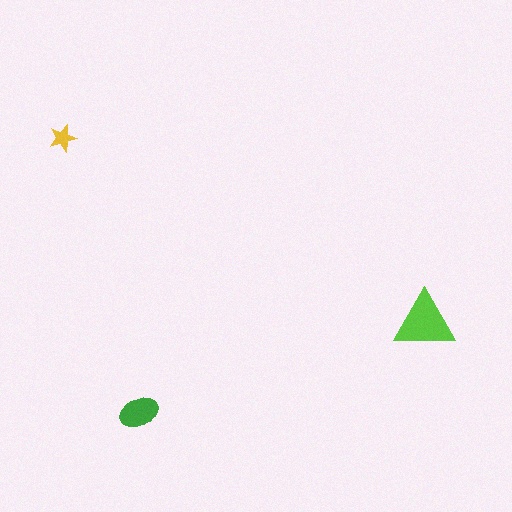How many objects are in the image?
There are 3 objects in the image.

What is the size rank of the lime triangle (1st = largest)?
1st.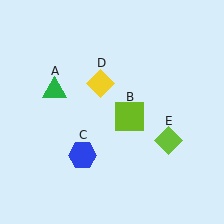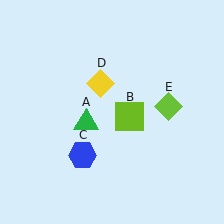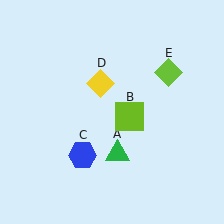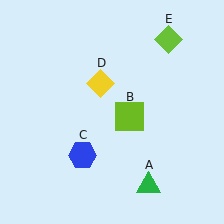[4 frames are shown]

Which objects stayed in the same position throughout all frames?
Lime square (object B) and blue hexagon (object C) and yellow diamond (object D) remained stationary.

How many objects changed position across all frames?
2 objects changed position: green triangle (object A), lime diamond (object E).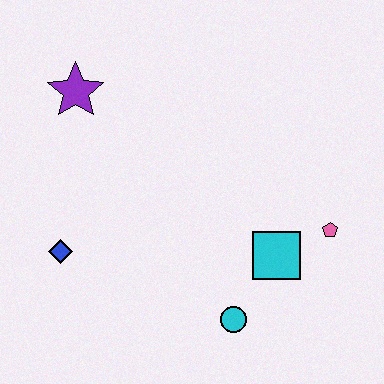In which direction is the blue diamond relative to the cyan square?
The blue diamond is to the left of the cyan square.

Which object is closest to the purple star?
The blue diamond is closest to the purple star.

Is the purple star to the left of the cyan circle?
Yes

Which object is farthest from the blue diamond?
The pink pentagon is farthest from the blue diamond.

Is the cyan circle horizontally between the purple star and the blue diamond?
No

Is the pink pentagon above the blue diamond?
Yes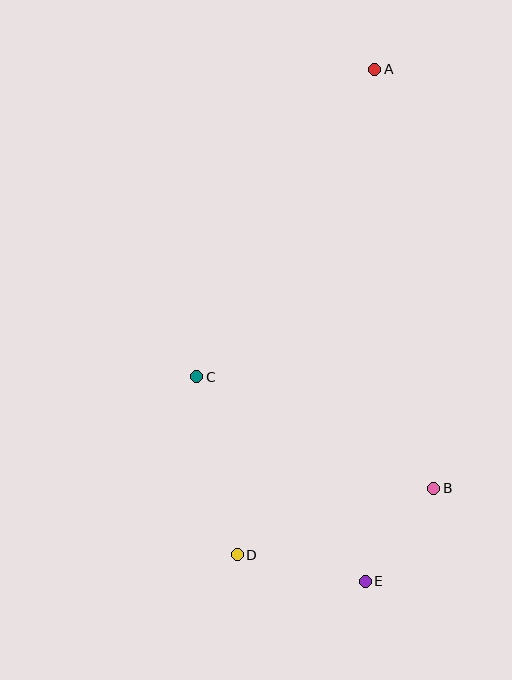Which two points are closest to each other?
Points B and E are closest to each other.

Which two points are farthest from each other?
Points A and E are farthest from each other.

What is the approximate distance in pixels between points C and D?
The distance between C and D is approximately 183 pixels.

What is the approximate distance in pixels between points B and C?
The distance between B and C is approximately 262 pixels.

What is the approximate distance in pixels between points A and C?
The distance between A and C is approximately 355 pixels.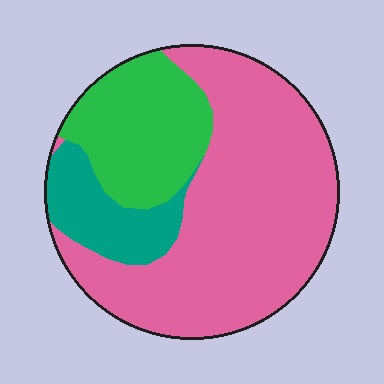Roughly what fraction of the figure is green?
Green takes up about one quarter (1/4) of the figure.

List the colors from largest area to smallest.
From largest to smallest: pink, green, teal.